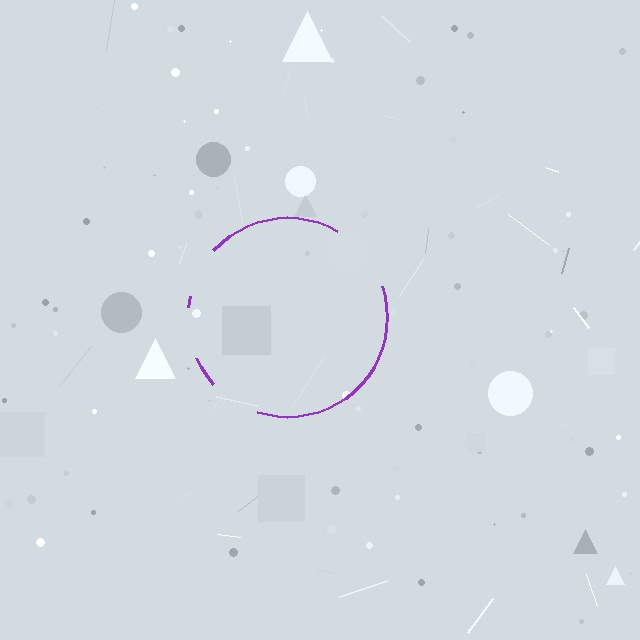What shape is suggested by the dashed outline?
The dashed outline suggests a circle.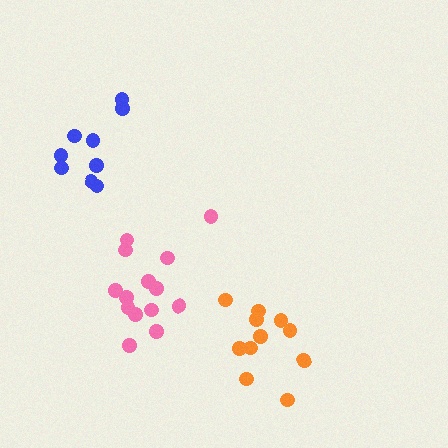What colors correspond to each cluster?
The clusters are colored: pink, blue, orange.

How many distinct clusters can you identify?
There are 3 distinct clusters.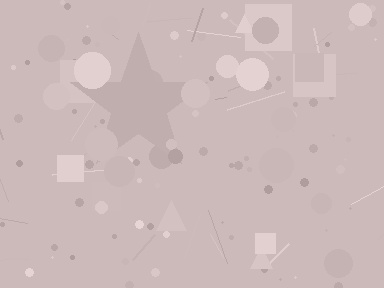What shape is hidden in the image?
A star is hidden in the image.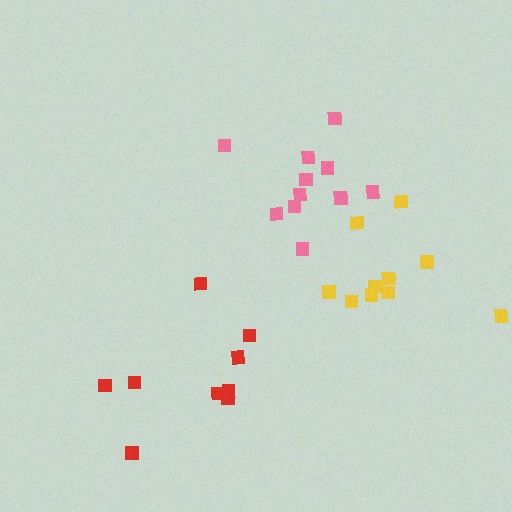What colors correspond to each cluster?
The clusters are colored: yellow, pink, red.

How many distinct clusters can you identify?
There are 3 distinct clusters.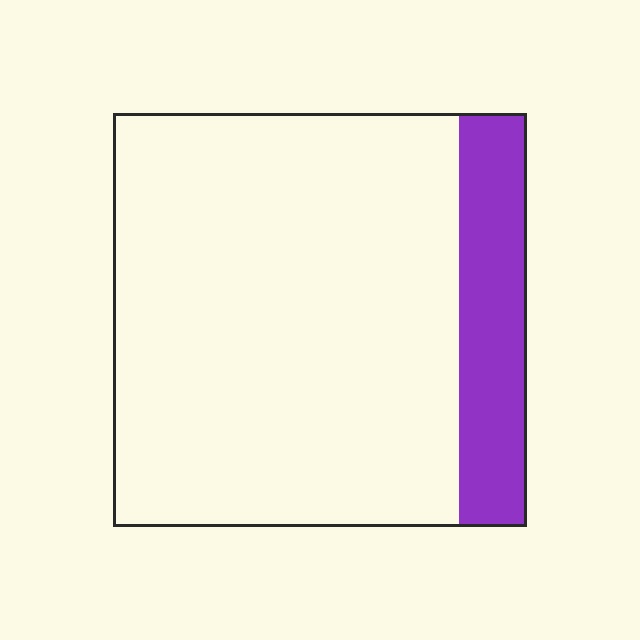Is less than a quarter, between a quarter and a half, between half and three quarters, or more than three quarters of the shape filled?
Less than a quarter.